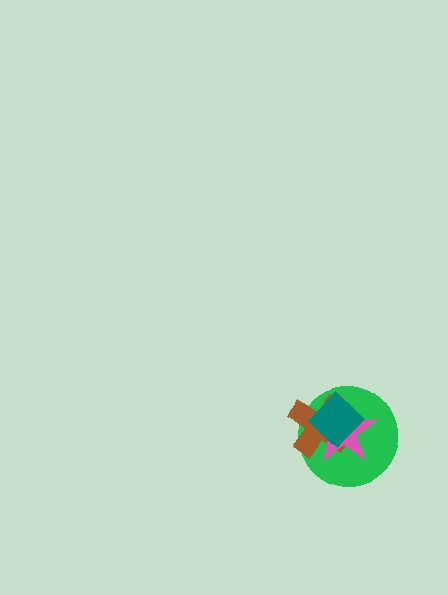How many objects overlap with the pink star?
3 objects overlap with the pink star.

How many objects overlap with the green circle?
3 objects overlap with the green circle.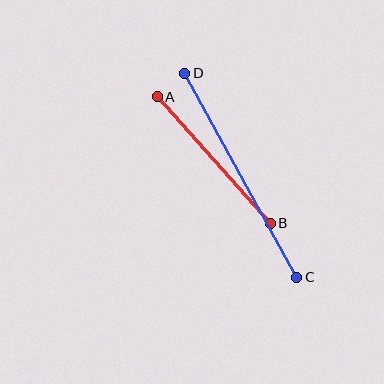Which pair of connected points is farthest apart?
Points C and D are farthest apart.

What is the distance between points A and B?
The distance is approximately 169 pixels.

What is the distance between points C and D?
The distance is approximately 233 pixels.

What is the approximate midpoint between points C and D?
The midpoint is at approximately (241, 175) pixels.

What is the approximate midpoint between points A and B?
The midpoint is at approximately (214, 160) pixels.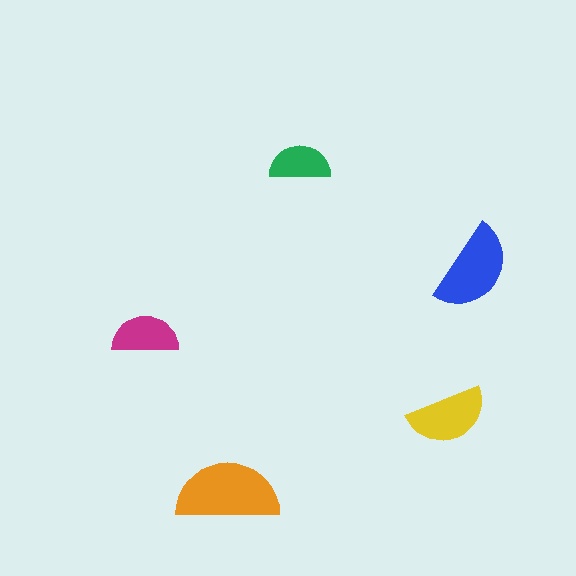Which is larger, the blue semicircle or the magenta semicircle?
The blue one.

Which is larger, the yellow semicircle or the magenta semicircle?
The yellow one.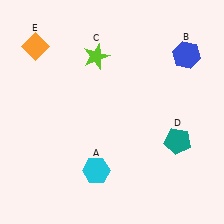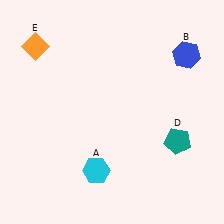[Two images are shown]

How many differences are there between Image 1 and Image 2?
There is 1 difference between the two images.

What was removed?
The lime star (C) was removed in Image 2.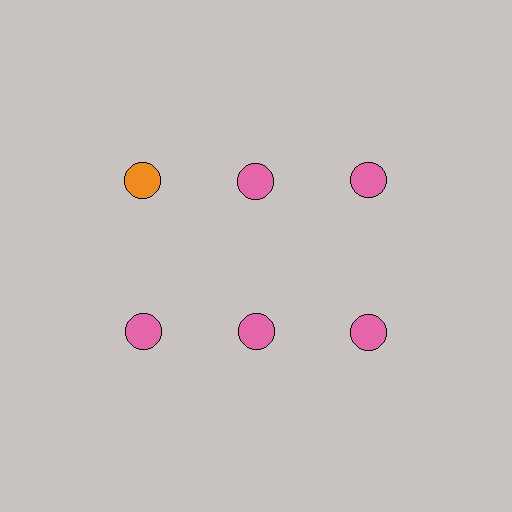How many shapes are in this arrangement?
There are 6 shapes arranged in a grid pattern.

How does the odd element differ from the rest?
It has a different color: orange instead of pink.